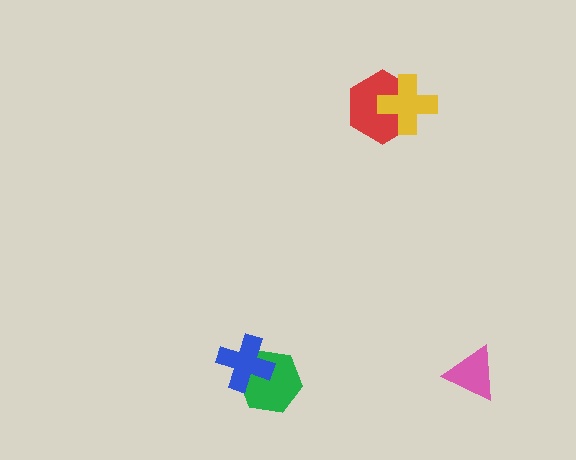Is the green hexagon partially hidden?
Yes, it is partially covered by another shape.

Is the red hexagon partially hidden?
Yes, it is partially covered by another shape.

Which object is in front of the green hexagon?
The blue cross is in front of the green hexagon.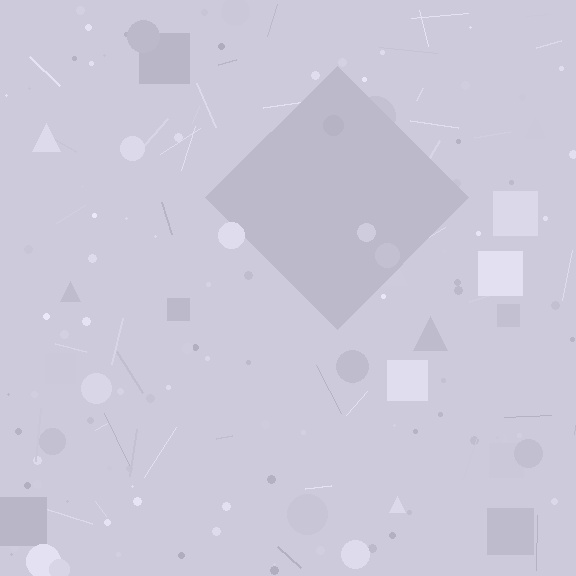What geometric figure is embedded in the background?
A diamond is embedded in the background.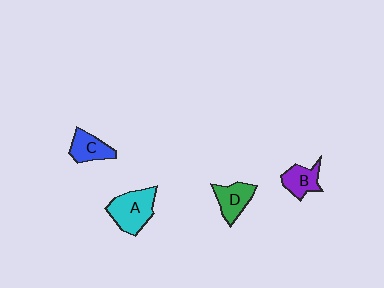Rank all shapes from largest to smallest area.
From largest to smallest: A (cyan), D (green), C (blue), B (purple).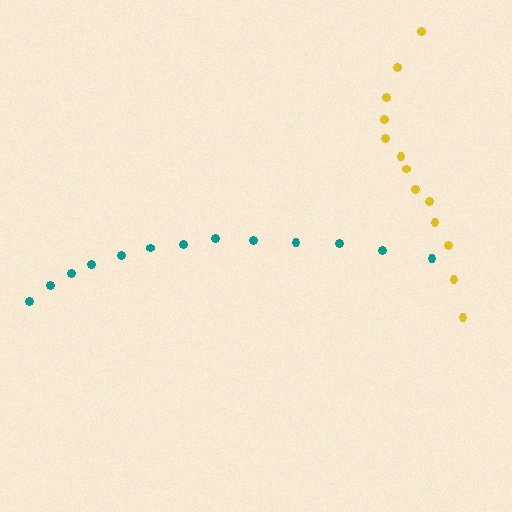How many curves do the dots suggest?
There are 2 distinct paths.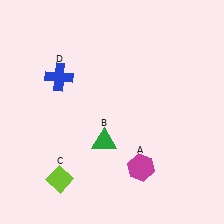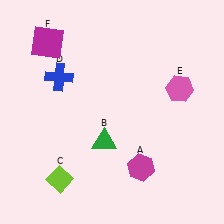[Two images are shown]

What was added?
A pink hexagon (E), a magenta square (F) were added in Image 2.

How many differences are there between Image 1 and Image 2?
There are 2 differences between the two images.